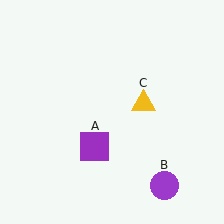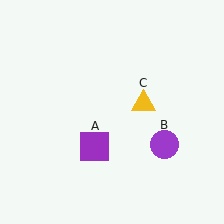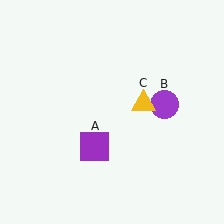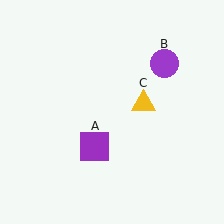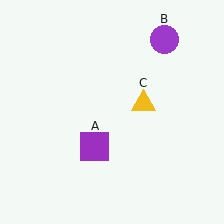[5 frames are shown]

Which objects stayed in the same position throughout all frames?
Purple square (object A) and yellow triangle (object C) remained stationary.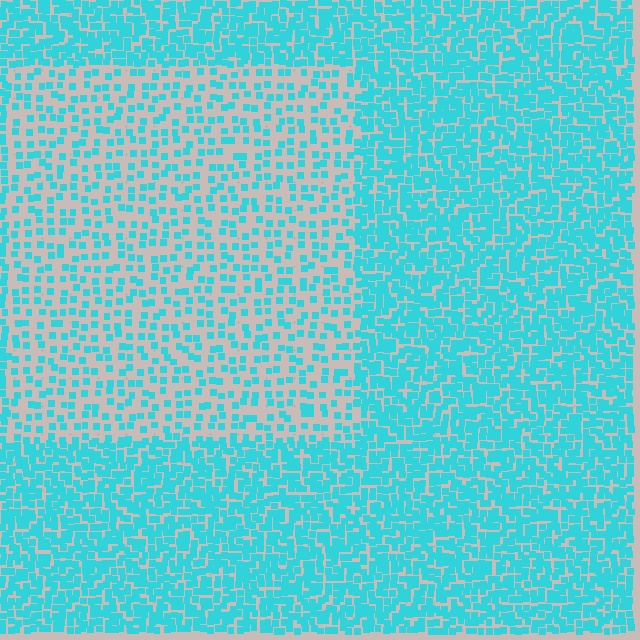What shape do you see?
I see a rectangle.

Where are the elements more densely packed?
The elements are more densely packed outside the rectangle boundary.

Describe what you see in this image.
The image contains small cyan elements arranged at two different densities. A rectangle-shaped region is visible where the elements are less densely packed than the surrounding area.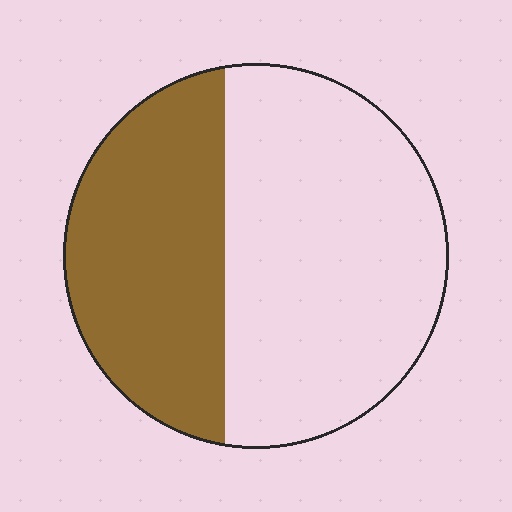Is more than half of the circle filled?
No.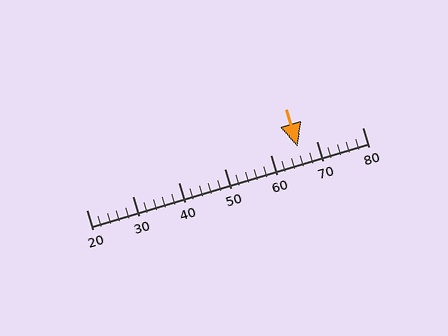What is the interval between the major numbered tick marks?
The major tick marks are spaced 10 units apart.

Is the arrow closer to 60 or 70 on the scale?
The arrow is closer to 70.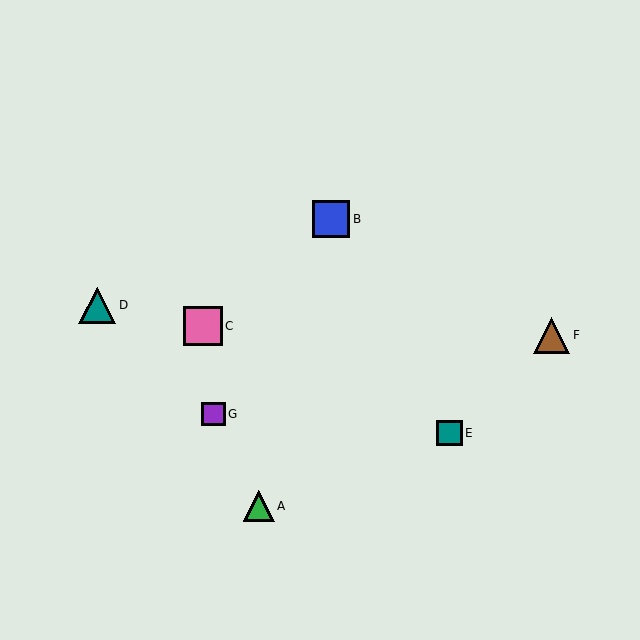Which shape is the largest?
The pink square (labeled C) is the largest.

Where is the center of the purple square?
The center of the purple square is at (213, 414).